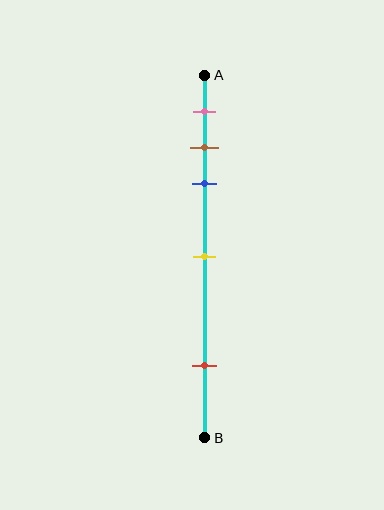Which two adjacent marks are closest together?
The brown and blue marks are the closest adjacent pair.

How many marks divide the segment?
There are 5 marks dividing the segment.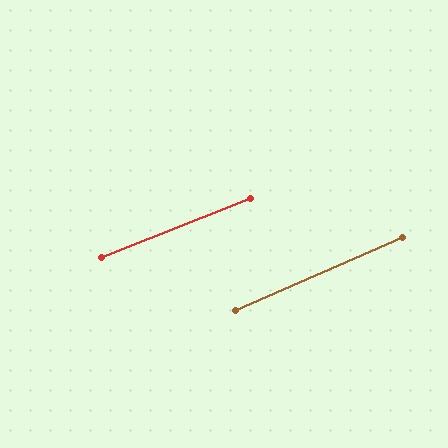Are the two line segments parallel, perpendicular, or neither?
Parallel — their directions differ by only 2.0°.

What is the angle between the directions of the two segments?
Approximately 2 degrees.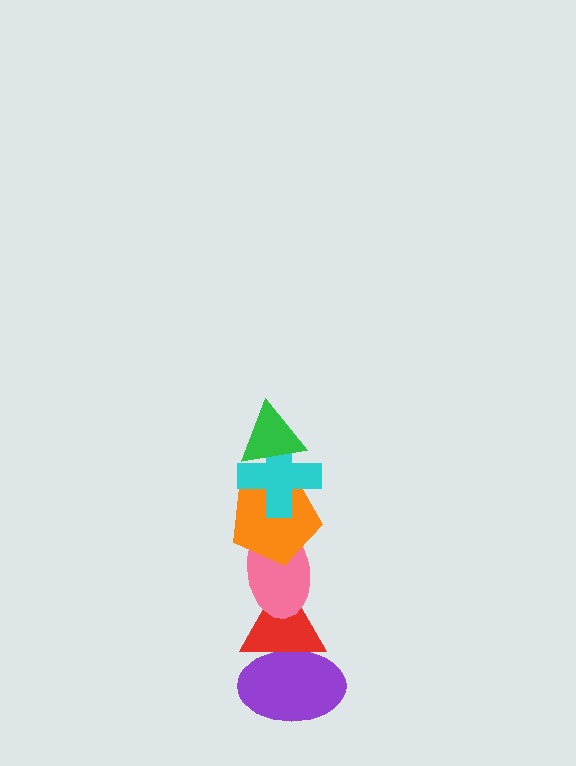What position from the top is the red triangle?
The red triangle is 5th from the top.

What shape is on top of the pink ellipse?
The orange pentagon is on top of the pink ellipse.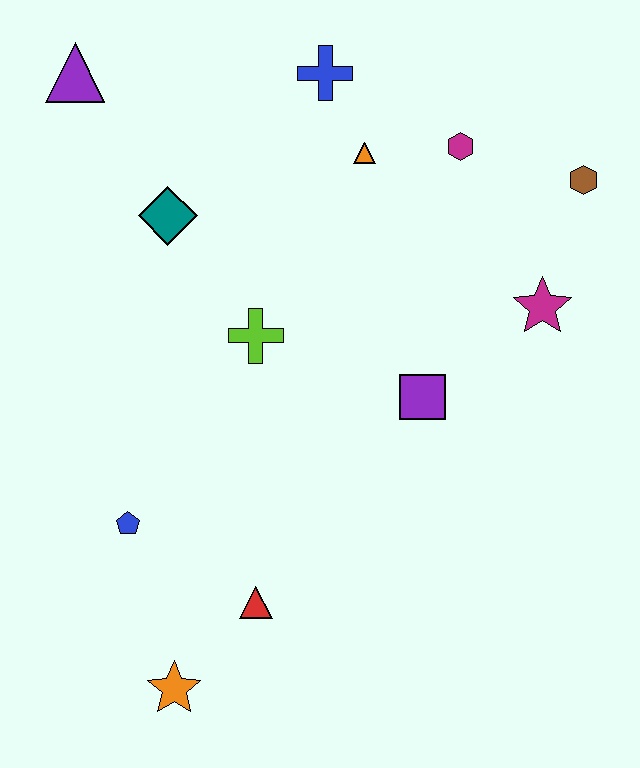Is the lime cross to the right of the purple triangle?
Yes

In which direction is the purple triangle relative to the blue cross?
The purple triangle is to the left of the blue cross.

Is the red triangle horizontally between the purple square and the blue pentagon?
Yes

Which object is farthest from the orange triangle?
The orange star is farthest from the orange triangle.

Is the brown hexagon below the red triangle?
No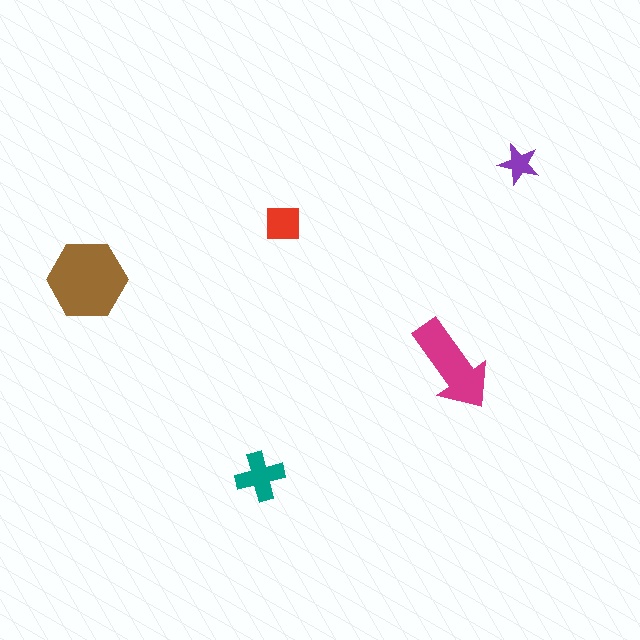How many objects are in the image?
There are 5 objects in the image.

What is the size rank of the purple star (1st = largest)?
5th.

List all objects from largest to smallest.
The brown hexagon, the magenta arrow, the teal cross, the red square, the purple star.